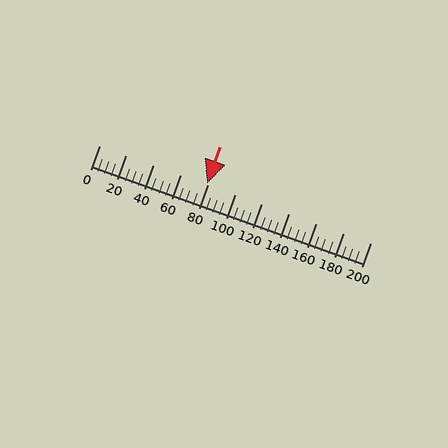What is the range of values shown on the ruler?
The ruler shows values from 0 to 200.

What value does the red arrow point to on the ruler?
The red arrow points to approximately 79.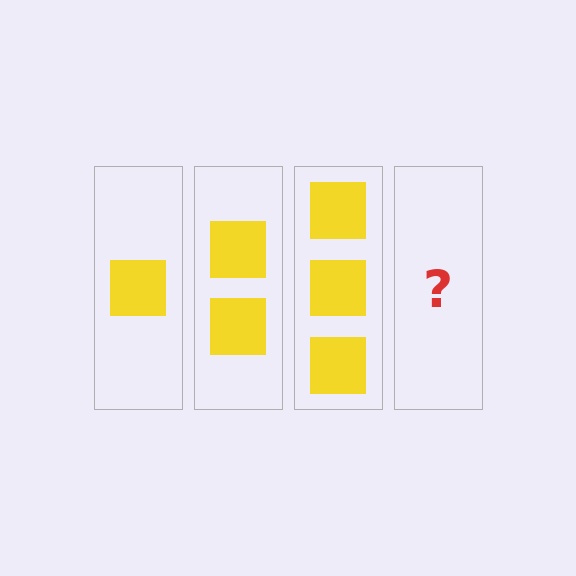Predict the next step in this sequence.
The next step is 4 squares.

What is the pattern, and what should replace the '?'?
The pattern is that each step adds one more square. The '?' should be 4 squares.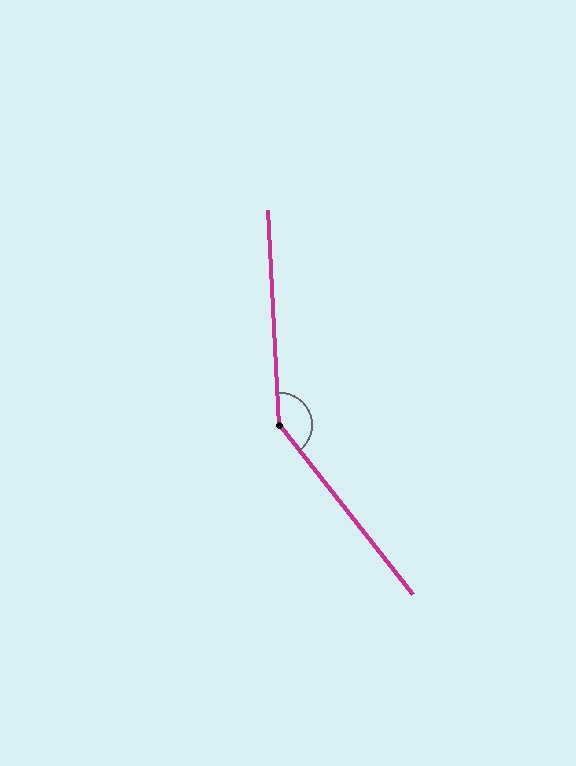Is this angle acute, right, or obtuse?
It is obtuse.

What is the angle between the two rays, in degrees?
Approximately 145 degrees.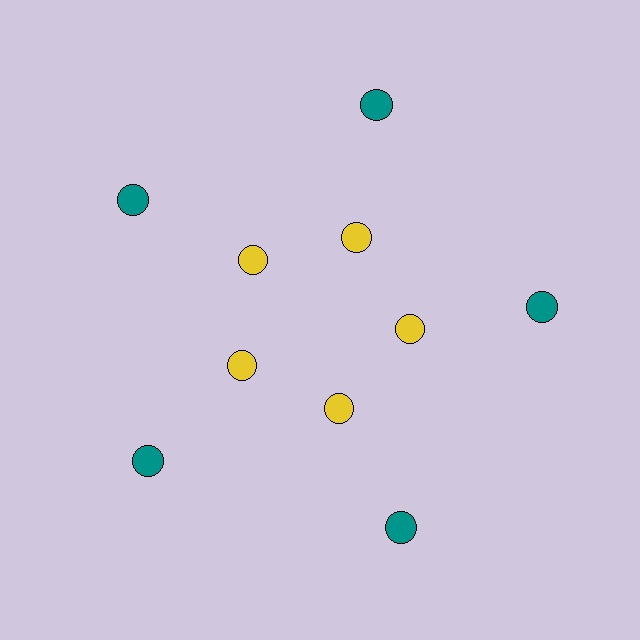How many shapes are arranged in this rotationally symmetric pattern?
There are 10 shapes, arranged in 5 groups of 2.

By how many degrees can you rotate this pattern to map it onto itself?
The pattern maps onto itself every 72 degrees of rotation.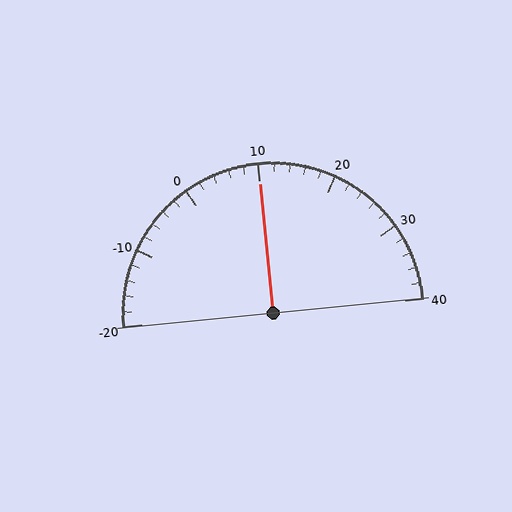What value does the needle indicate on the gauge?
The needle indicates approximately 10.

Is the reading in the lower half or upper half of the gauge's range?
The reading is in the upper half of the range (-20 to 40).